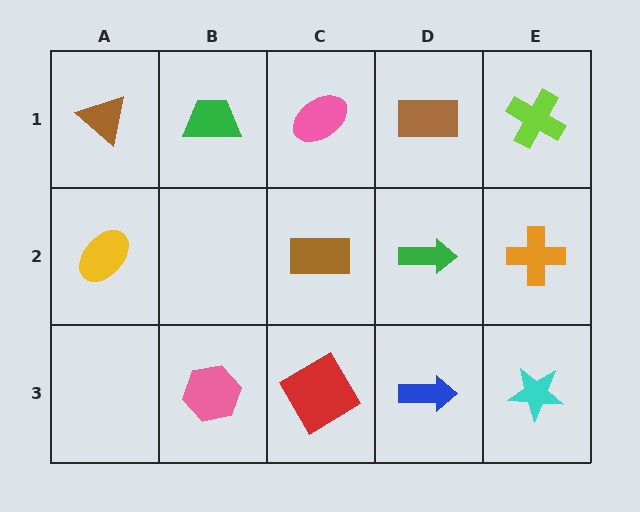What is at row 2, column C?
A brown rectangle.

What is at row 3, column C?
A red diamond.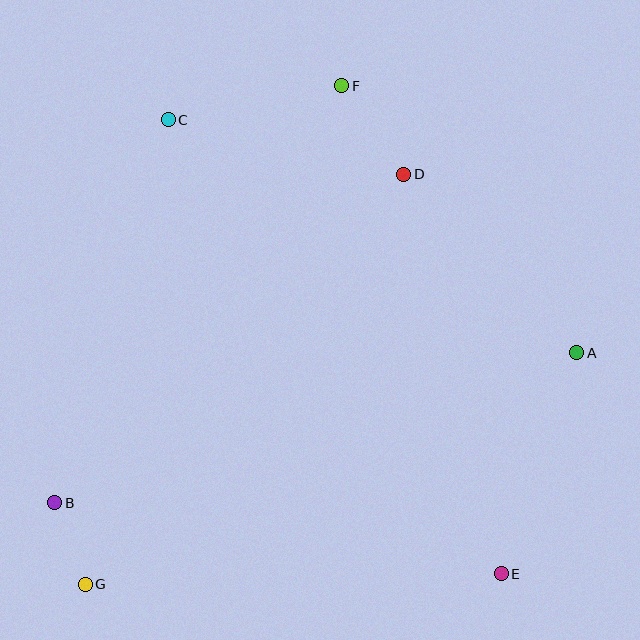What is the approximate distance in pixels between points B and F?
The distance between B and F is approximately 506 pixels.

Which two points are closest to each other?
Points B and G are closest to each other.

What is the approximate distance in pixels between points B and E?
The distance between B and E is approximately 452 pixels.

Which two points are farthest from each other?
Points C and E are farthest from each other.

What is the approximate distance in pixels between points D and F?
The distance between D and F is approximately 108 pixels.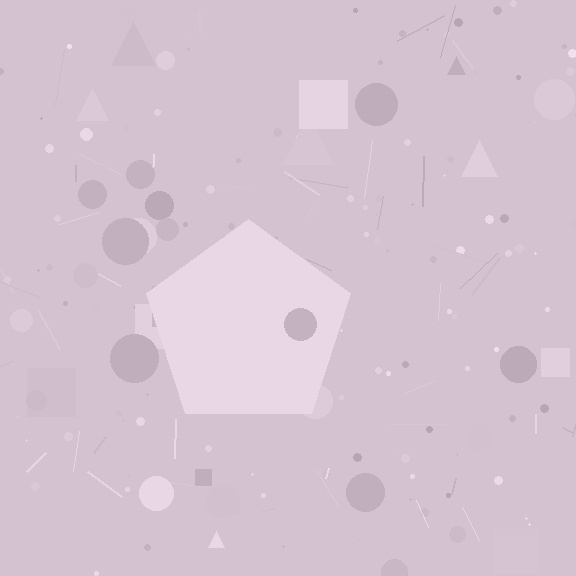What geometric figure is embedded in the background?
A pentagon is embedded in the background.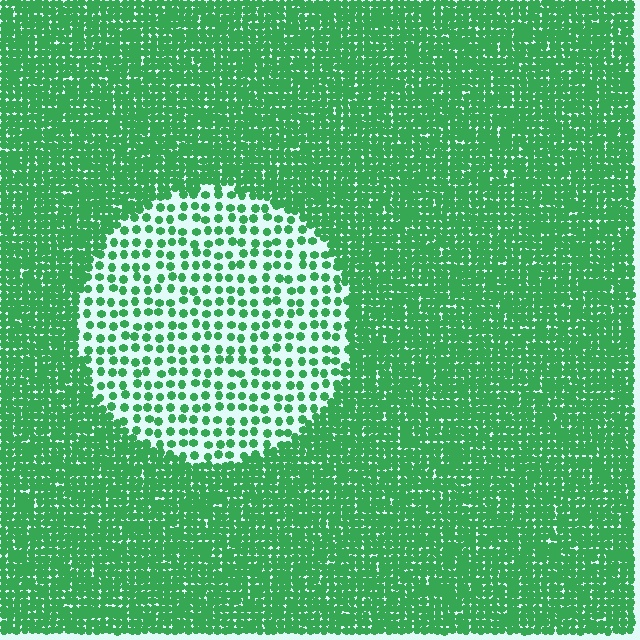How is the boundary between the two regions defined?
The boundary is defined by a change in element density (approximately 2.8x ratio). All elements are the same color, size, and shape.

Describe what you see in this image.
The image contains small green elements arranged at two different densities. A circle-shaped region is visible where the elements are less densely packed than the surrounding area.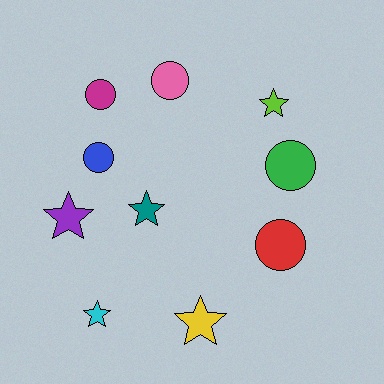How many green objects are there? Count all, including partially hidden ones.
There is 1 green object.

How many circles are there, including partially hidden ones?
There are 5 circles.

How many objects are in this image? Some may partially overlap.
There are 10 objects.